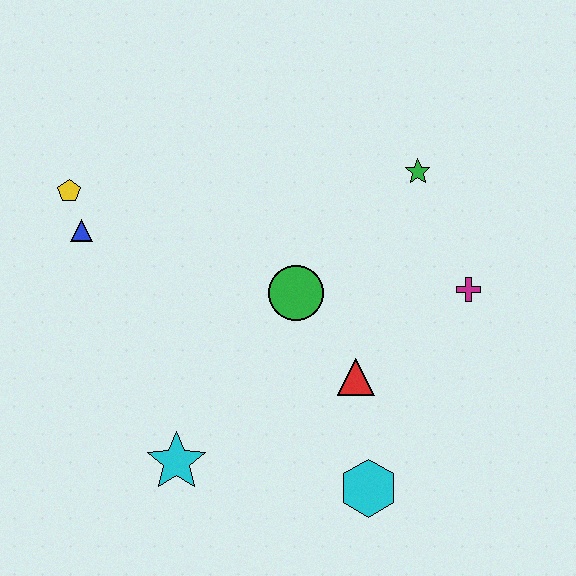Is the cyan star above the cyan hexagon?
Yes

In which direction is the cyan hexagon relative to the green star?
The cyan hexagon is below the green star.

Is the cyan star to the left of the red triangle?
Yes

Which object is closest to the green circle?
The red triangle is closest to the green circle.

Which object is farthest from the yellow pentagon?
The cyan hexagon is farthest from the yellow pentagon.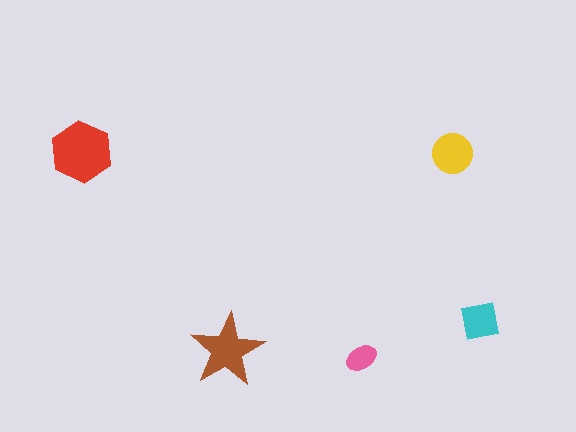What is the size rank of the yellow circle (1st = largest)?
3rd.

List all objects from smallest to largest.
The pink ellipse, the cyan square, the yellow circle, the brown star, the red hexagon.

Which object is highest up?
The red hexagon is topmost.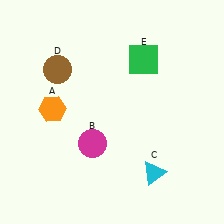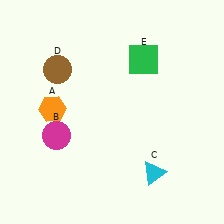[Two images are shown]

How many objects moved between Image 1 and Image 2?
1 object moved between the two images.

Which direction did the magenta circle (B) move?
The magenta circle (B) moved left.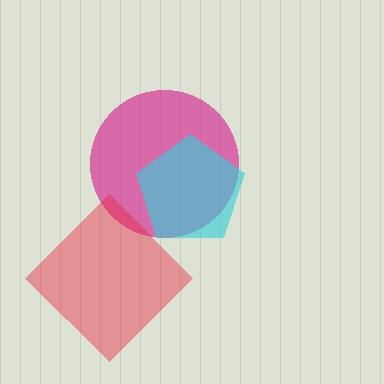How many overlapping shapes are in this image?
There are 3 overlapping shapes in the image.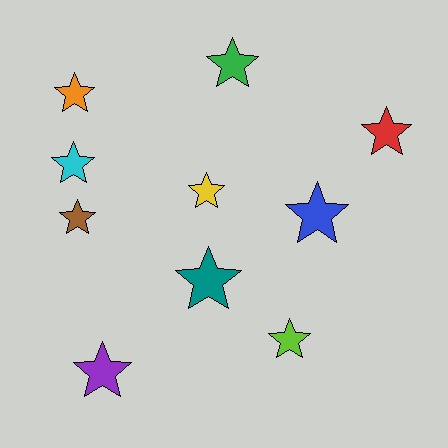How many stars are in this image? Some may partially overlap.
There are 10 stars.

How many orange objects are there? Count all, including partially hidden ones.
There is 1 orange object.